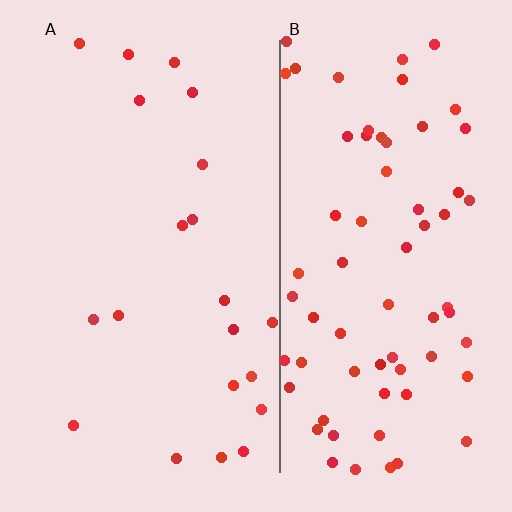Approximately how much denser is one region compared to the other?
Approximately 3.4× — region B over region A.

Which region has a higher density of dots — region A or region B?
B (the right).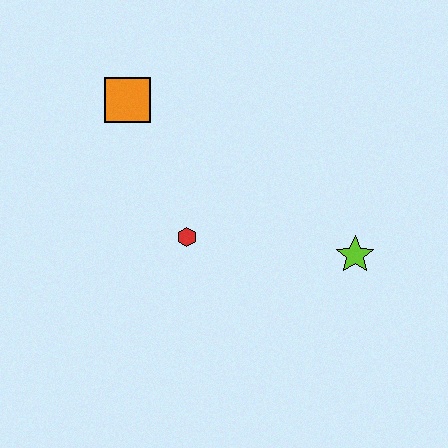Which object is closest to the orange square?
The red hexagon is closest to the orange square.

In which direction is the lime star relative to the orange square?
The lime star is to the right of the orange square.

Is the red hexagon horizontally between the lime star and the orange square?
Yes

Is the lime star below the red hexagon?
Yes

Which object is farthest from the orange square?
The lime star is farthest from the orange square.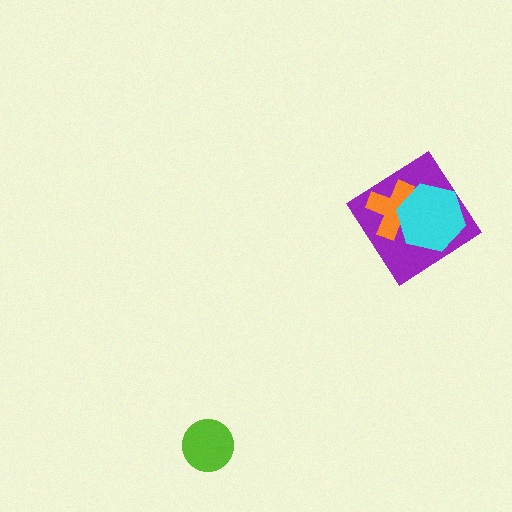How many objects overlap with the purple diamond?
2 objects overlap with the purple diamond.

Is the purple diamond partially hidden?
Yes, it is partially covered by another shape.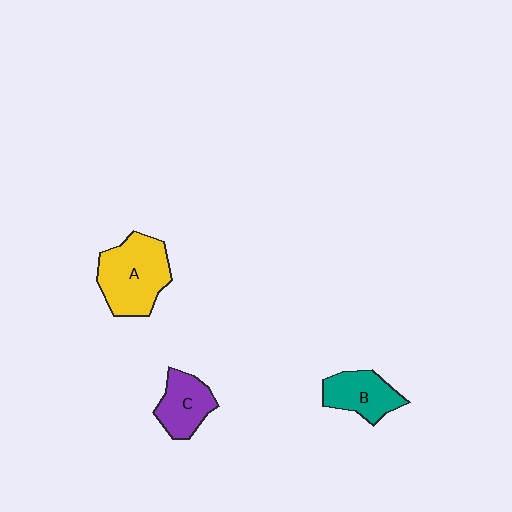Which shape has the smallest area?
Shape C (purple).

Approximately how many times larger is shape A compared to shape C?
Approximately 1.6 times.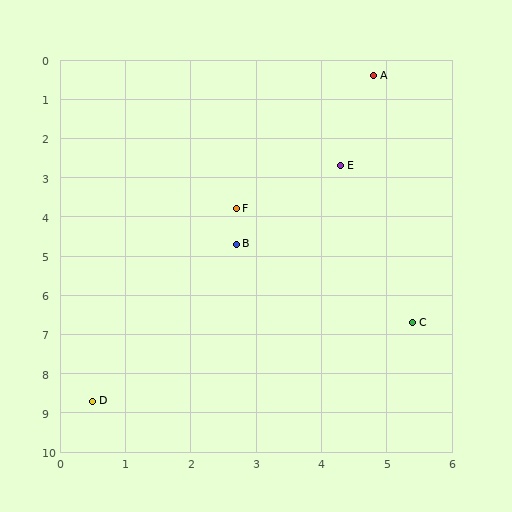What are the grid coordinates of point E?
Point E is at approximately (4.3, 2.7).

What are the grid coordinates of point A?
Point A is at approximately (4.8, 0.4).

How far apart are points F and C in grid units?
Points F and C are about 4.0 grid units apart.